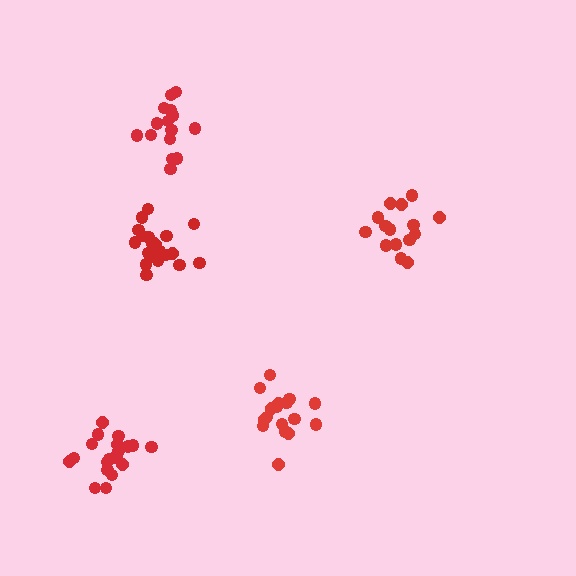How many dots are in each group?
Group 1: 17 dots, Group 2: 21 dots, Group 3: 15 dots, Group 4: 15 dots, Group 5: 20 dots (88 total).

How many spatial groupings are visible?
There are 5 spatial groupings.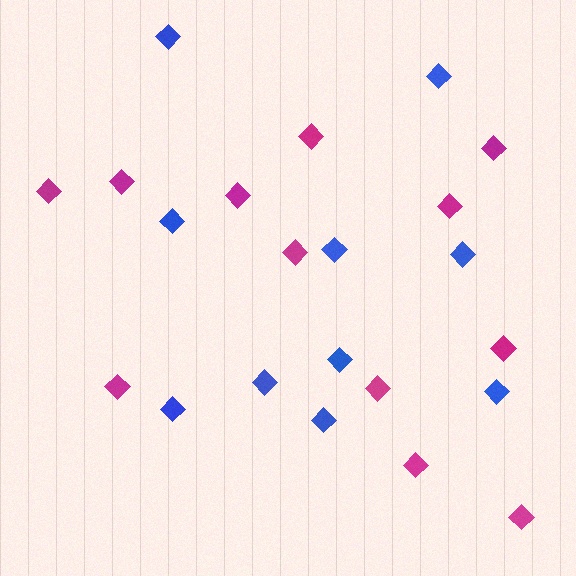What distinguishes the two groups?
There are 2 groups: one group of blue diamonds (10) and one group of magenta diamonds (12).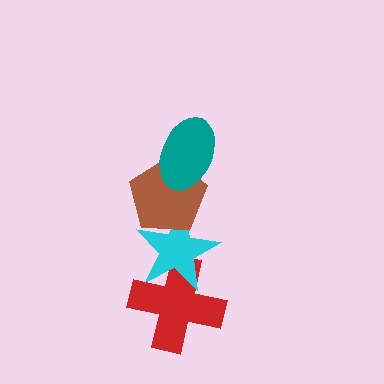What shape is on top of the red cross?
The cyan star is on top of the red cross.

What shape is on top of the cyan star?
The brown pentagon is on top of the cyan star.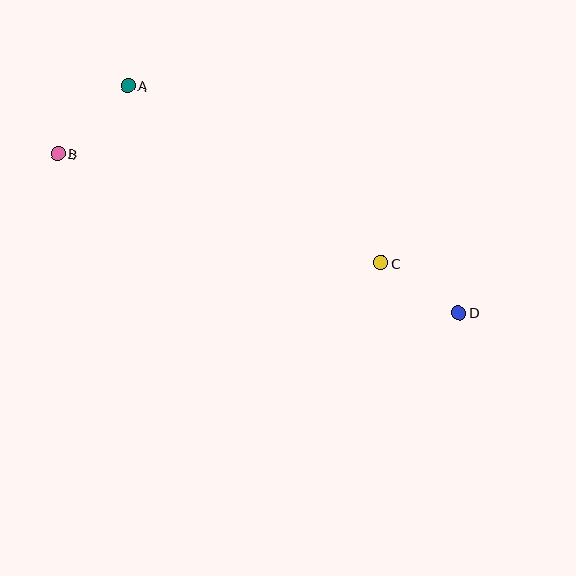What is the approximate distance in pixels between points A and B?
The distance between A and B is approximately 98 pixels.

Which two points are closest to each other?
Points C and D are closest to each other.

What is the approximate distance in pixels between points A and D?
The distance between A and D is approximately 401 pixels.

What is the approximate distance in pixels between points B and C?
The distance between B and C is approximately 341 pixels.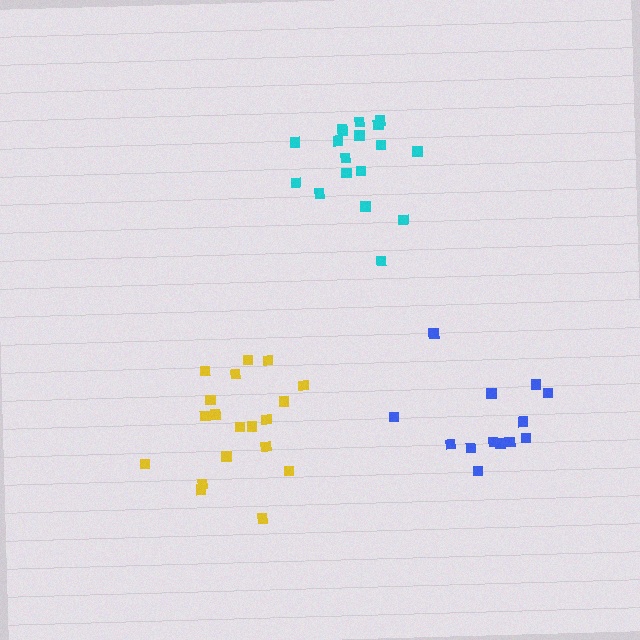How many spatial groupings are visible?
There are 3 spatial groupings.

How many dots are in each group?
Group 1: 18 dots, Group 2: 19 dots, Group 3: 13 dots (50 total).